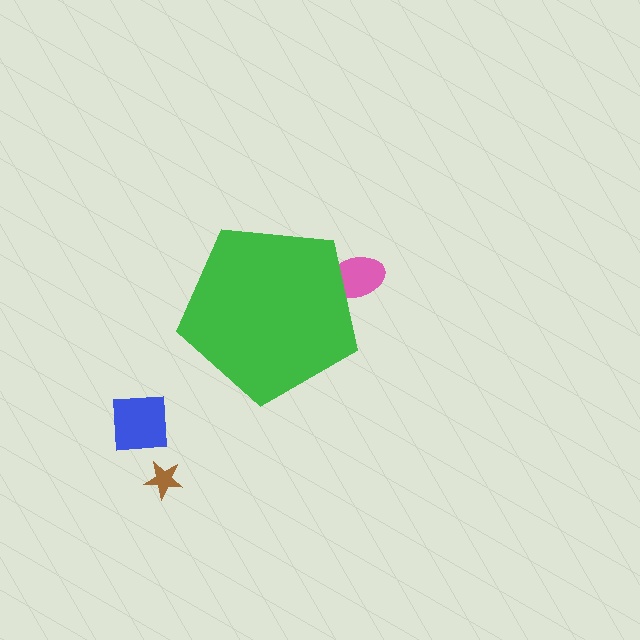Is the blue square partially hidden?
No, the blue square is fully visible.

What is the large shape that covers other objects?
A green pentagon.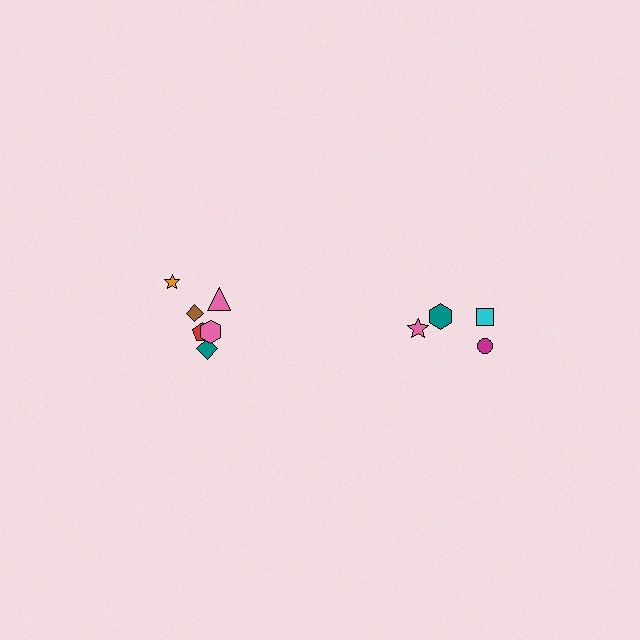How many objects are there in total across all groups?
There are 10 objects.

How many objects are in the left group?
There are 6 objects.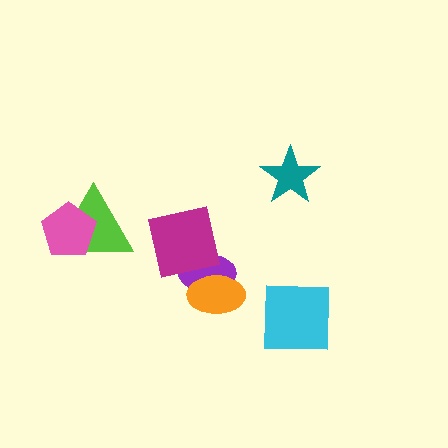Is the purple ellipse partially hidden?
Yes, it is partially covered by another shape.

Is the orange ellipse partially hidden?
Yes, it is partially covered by another shape.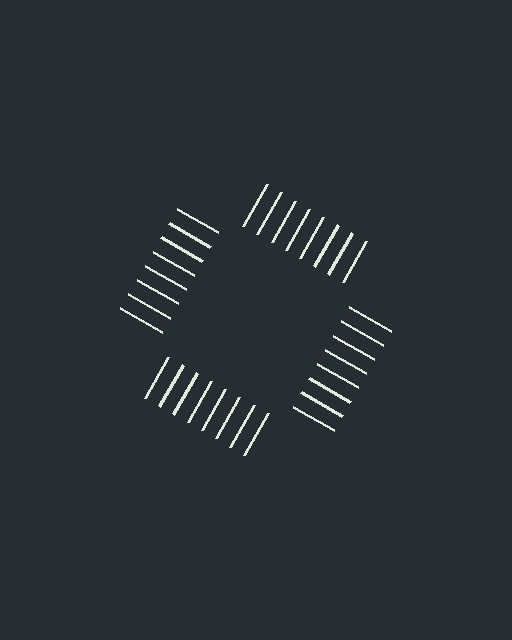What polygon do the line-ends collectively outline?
An illusory square — the line segments terminate on its edges but no continuous stroke is drawn.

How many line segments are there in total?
32 — 8 along each of the 4 edges.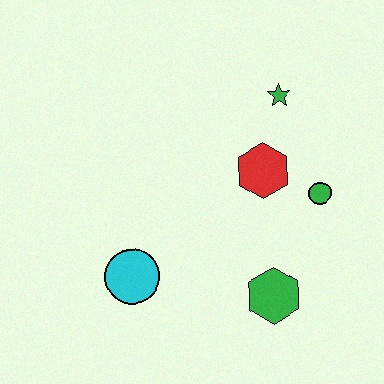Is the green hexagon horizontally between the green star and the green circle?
No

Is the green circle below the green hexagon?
No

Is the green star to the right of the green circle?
No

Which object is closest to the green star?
The red hexagon is closest to the green star.